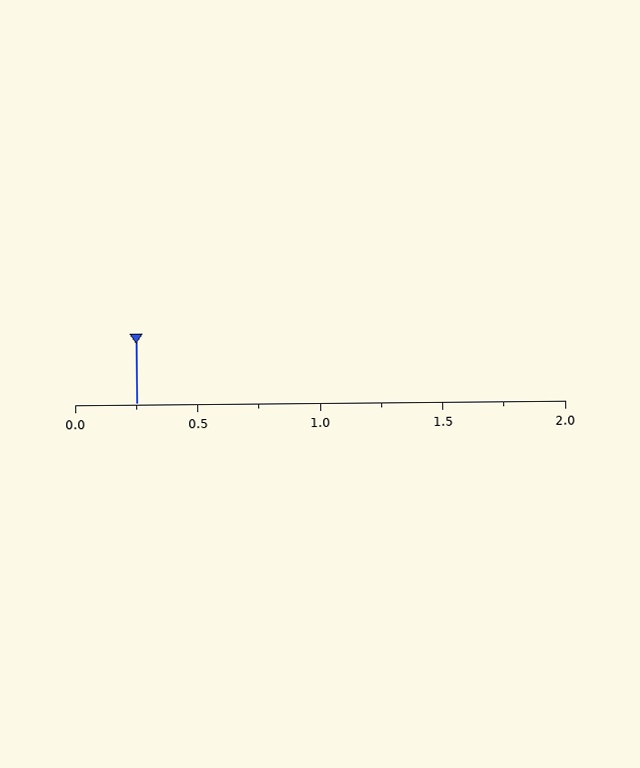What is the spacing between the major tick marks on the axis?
The major ticks are spaced 0.5 apart.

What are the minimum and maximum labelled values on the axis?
The axis runs from 0.0 to 2.0.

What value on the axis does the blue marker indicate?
The marker indicates approximately 0.25.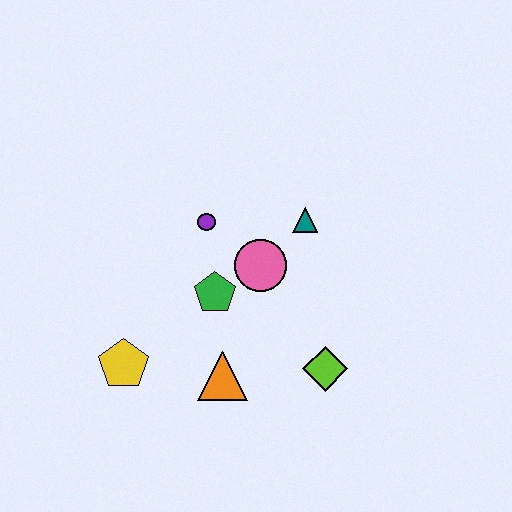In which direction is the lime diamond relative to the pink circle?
The lime diamond is below the pink circle.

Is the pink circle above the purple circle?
No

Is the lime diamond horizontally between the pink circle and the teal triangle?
No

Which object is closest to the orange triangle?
The green pentagon is closest to the orange triangle.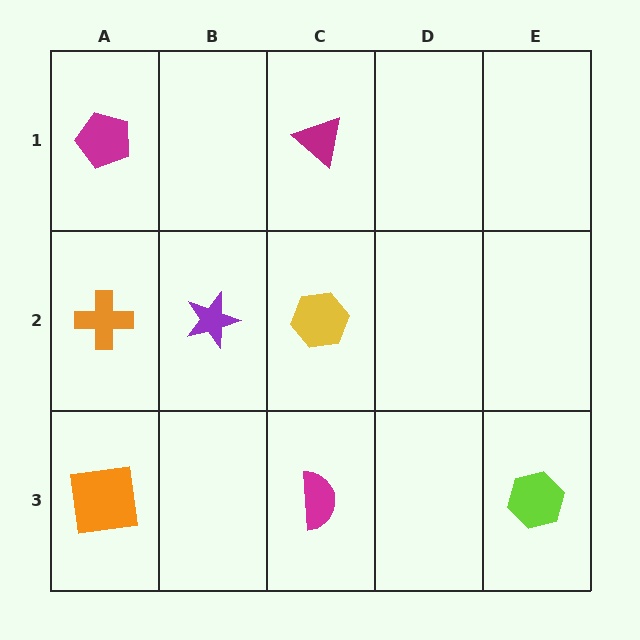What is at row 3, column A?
An orange square.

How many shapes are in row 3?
3 shapes.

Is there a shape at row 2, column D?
No, that cell is empty.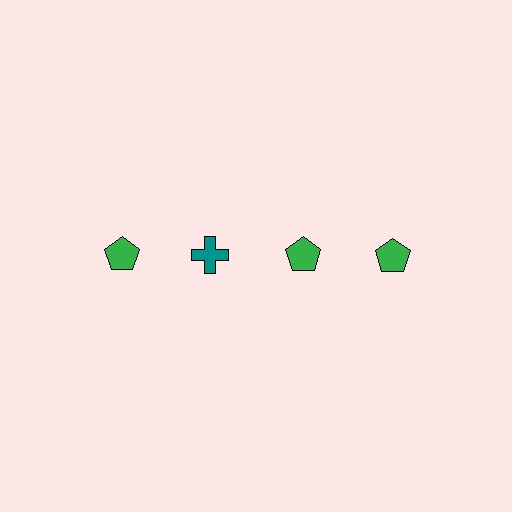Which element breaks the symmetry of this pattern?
The teal cross in the top row, second from left column breaks the symmetry. All other shapes are green pentagons.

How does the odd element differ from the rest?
It differs in both color (teal instead of green) and shape (cross instead of pentagon).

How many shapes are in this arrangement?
There are 4 shapes arranged in a grid pattern.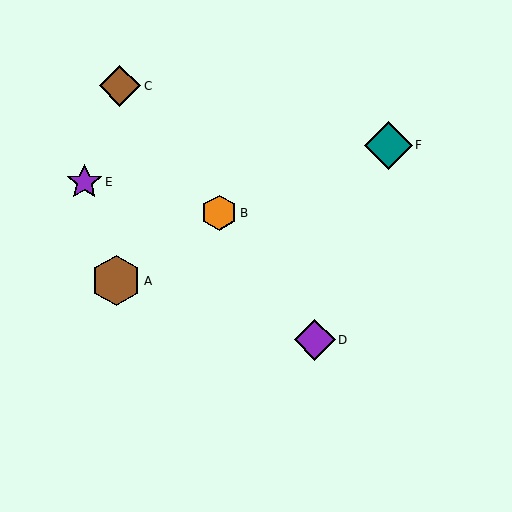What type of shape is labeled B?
Shape B is an orange hexagon.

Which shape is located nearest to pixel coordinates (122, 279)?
The brown hexagon (labeled A) at (116, 281) is nearest to that location.